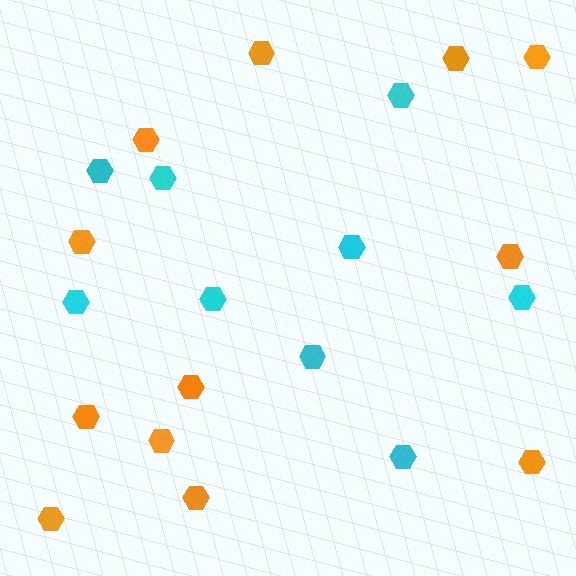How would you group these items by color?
There are 2 groups: one group of orange hexagons (12) and one group of cyan hexagons (9).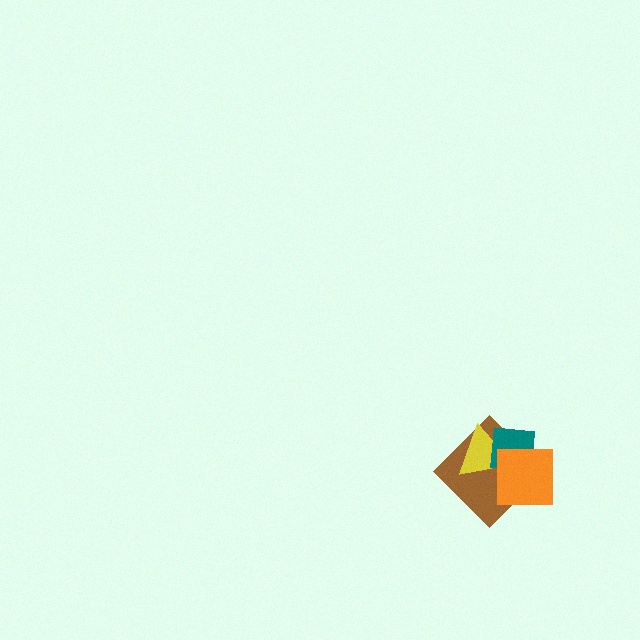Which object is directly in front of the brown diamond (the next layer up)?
The yellow triangle is directly in front of the brown diamond.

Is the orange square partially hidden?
No, no other shape covers it.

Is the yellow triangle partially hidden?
Yes, it is partially covered by another shape.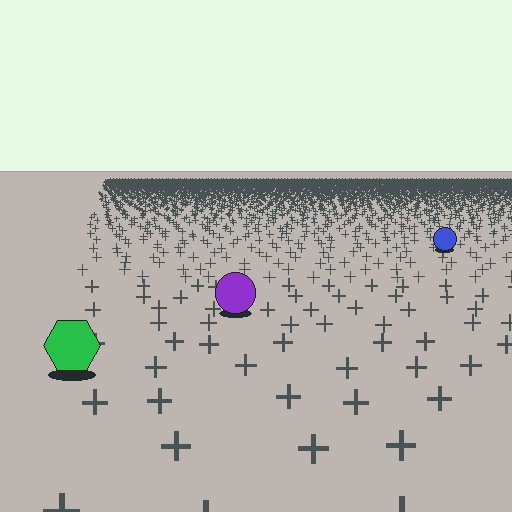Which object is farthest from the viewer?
The blue circle is farthest from the viewer. It appears smaller and the ground texture around it is denser.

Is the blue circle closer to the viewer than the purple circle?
No. The purple circle is closer — you can tell from the texture gradient: the ground texture is coarser near it.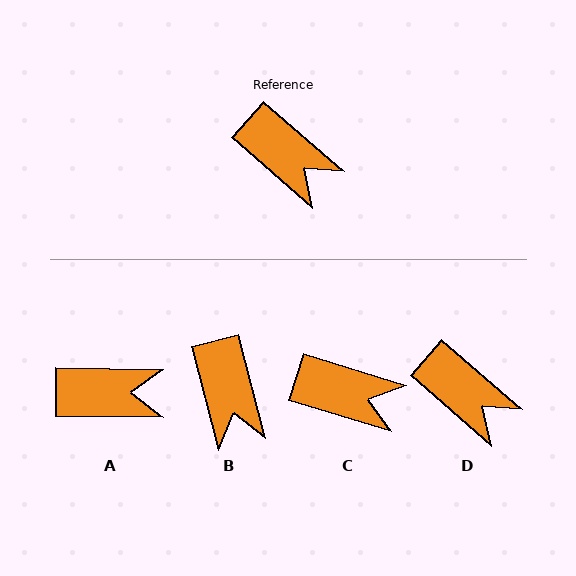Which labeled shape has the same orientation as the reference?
D.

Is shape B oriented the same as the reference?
No, it is off by about 34 degrees.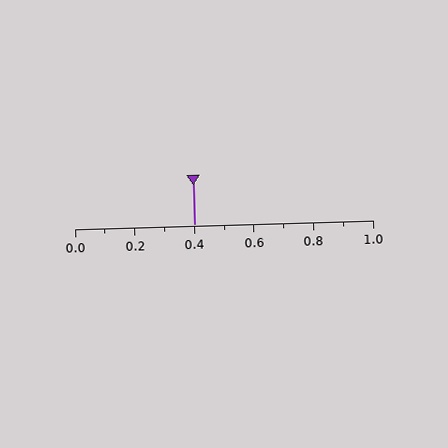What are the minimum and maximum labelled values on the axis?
The axis runs from 0.0 to 1.0.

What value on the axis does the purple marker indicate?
The marker indicates approximately 0.4.